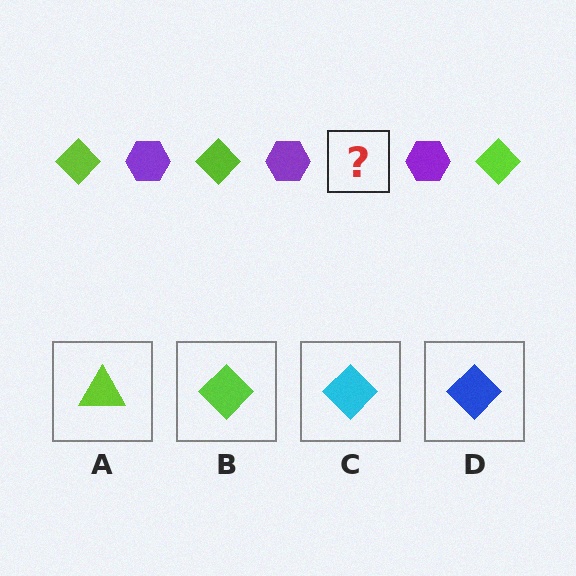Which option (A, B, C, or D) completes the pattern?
B.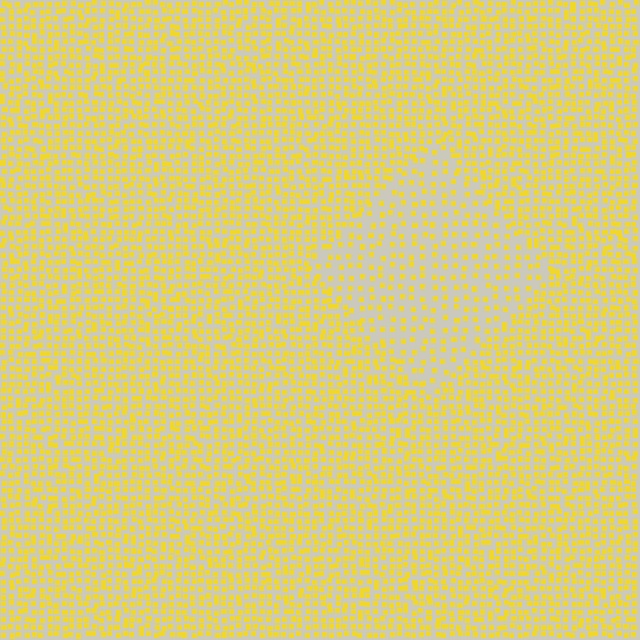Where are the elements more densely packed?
The elements are more densely packed outside the diamond boundary.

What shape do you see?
I see a diamond.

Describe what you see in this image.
The image contains small yellow elements arranged at two different densities. A diamond-shaped region is visible where the elements are less densely packed than the surrounding area.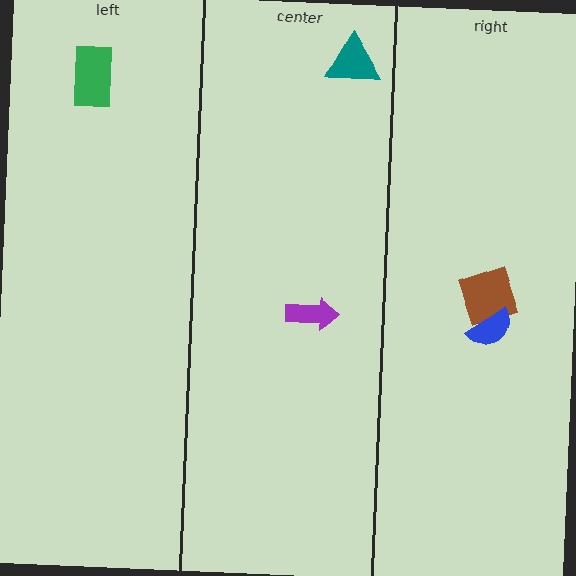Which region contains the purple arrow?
The center region.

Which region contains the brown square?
The right region.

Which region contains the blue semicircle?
The right region.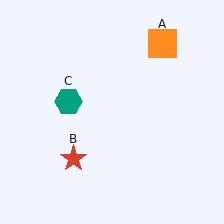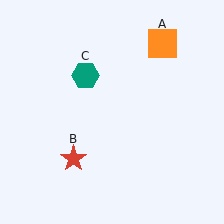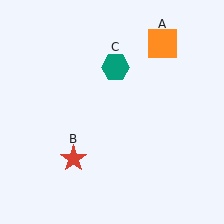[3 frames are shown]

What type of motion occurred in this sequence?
The teal hexagon (object C) rotated clockwise around the center of the scene.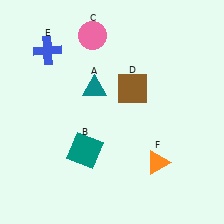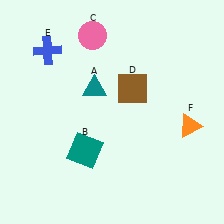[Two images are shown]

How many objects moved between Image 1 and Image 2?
1 object moved between the two images.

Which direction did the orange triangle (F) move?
The orange triangle (F) moved up.